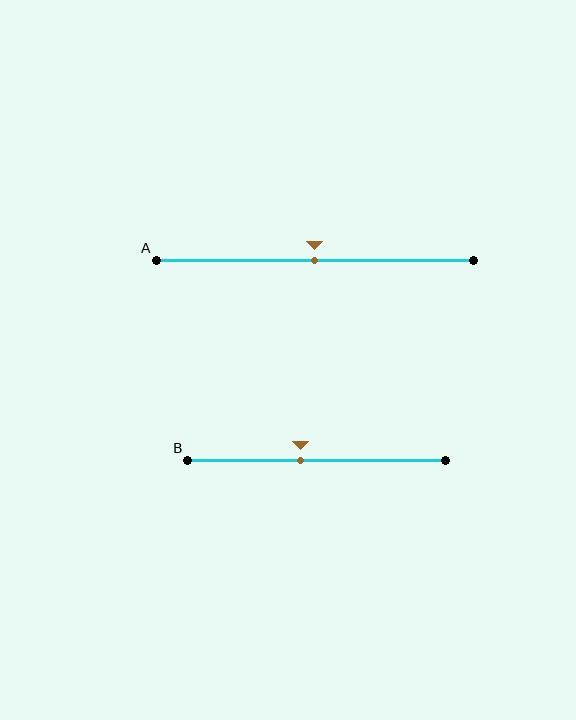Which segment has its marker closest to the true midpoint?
Segment A has its marker closest to the true midpoint.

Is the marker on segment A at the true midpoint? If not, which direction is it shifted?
Yes, the marker on segment A is at the true midpoint.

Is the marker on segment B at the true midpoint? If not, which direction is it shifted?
No, the marker on segment B is shifted to the left by about 6% of the segment length.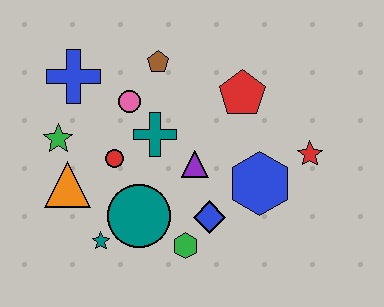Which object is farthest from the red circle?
The red star is farthest from the red circle.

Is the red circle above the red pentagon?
No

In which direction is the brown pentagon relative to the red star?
The brown pentagon is to the left of the red star.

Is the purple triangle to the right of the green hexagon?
Yes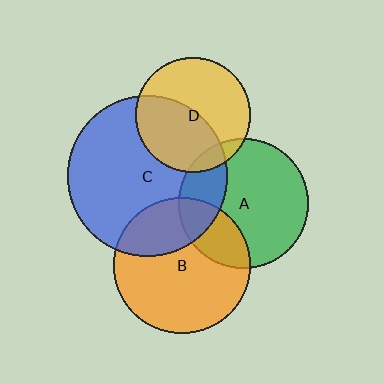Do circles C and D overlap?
Yes.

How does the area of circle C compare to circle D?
Approximately 1.9 times.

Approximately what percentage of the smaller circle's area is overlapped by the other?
Approximately 45%.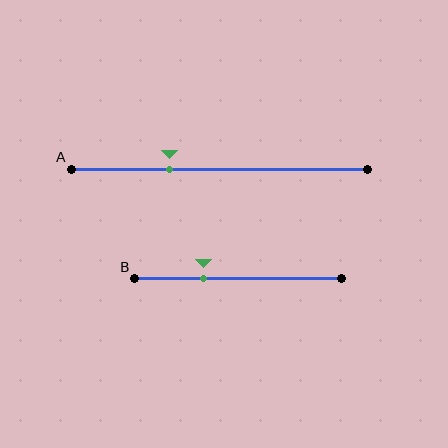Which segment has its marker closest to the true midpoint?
Segment A has its marker closest to the true midpoint.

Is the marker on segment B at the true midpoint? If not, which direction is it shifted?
No, the marker on segment B is shifted to the left by about 17% of the segment length.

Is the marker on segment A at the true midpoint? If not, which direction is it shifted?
No, the marker on segment A is shifted to the left by about 17% of the segment length.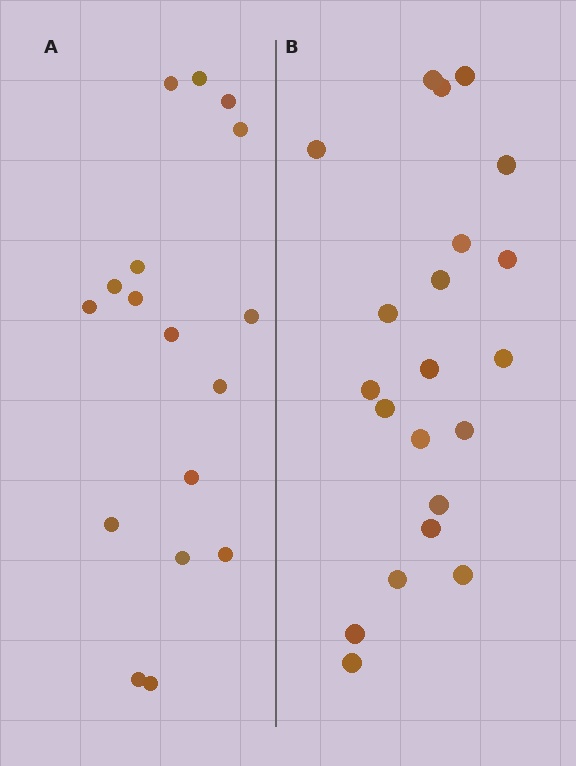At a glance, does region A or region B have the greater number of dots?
Region B (the right region) has more dots.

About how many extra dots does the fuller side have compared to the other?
Region B has about 4 more dots than region A.